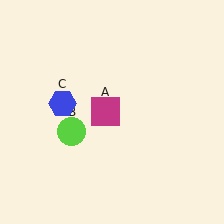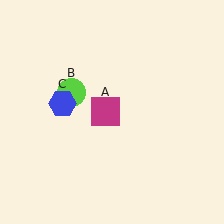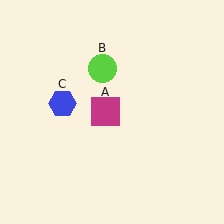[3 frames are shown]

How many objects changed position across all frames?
1 object changed position: lime circle (object B).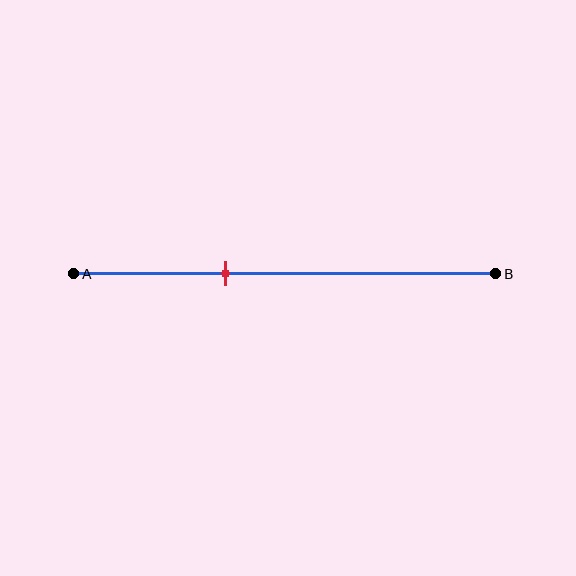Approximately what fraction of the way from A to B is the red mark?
The red mark is approximately 35% of the way from A to B.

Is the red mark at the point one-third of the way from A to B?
Yes, the mark is approximately at the one-third point.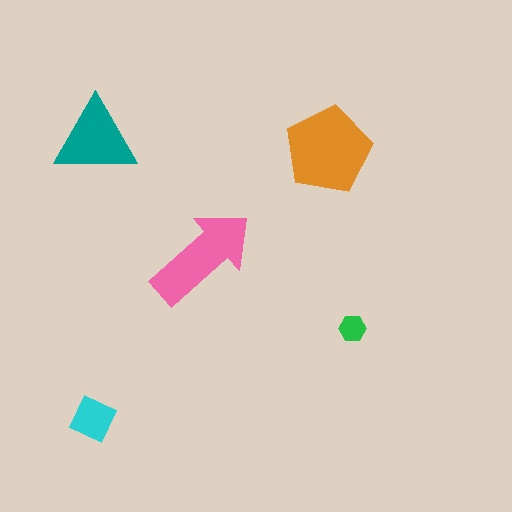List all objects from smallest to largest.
The green hexagon, the cyan diamond, the teal triangle, the pink arrow, the orange pentagon.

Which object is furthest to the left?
The cyan diamond is leftmost.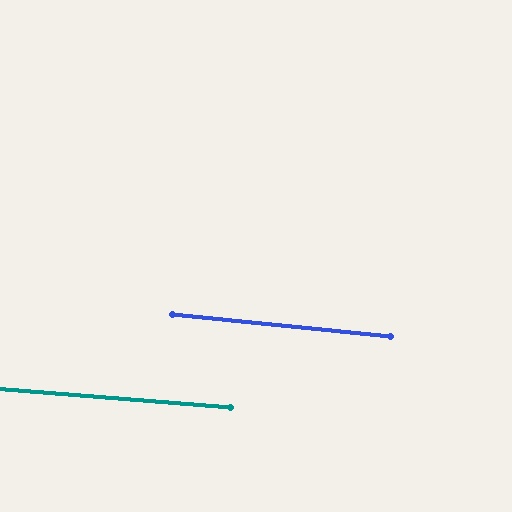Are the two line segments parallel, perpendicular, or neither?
Parallel — their directions differ by only 0.9°.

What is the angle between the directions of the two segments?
Approximately 1 degree.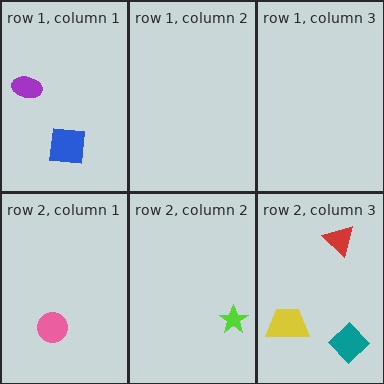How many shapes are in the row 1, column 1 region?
2.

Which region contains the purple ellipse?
The row 1, column 1 region.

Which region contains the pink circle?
The row 2, column 1 region.